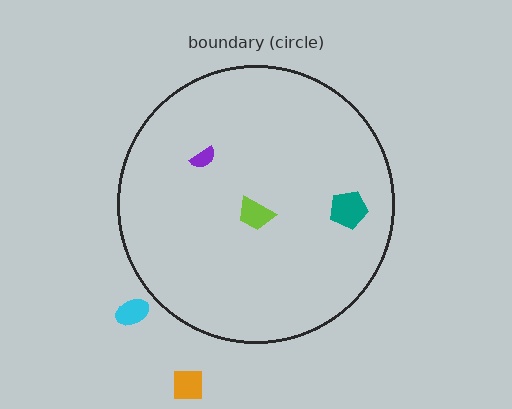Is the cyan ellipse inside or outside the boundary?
Outside.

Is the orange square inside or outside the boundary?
Outside.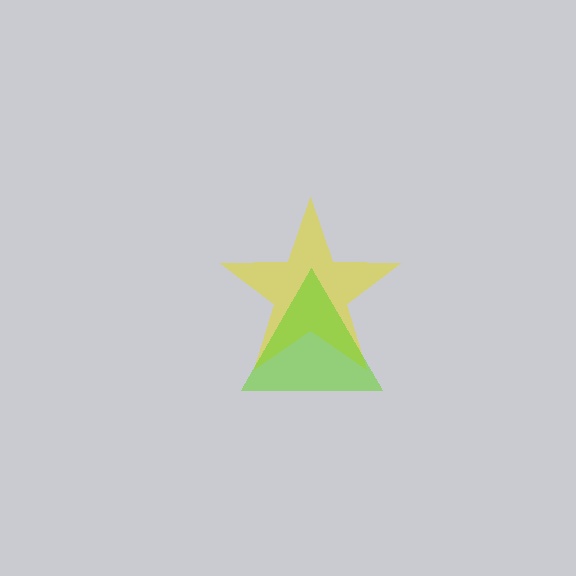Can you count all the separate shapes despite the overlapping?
Yes, there are 2 separate shapes.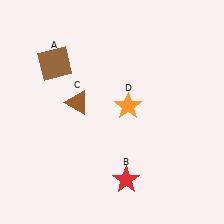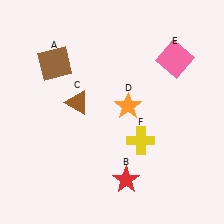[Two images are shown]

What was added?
A pink square (E), a yellow cross (F) were added in Image 2.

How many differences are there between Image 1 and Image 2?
There are 2 differences between the two images.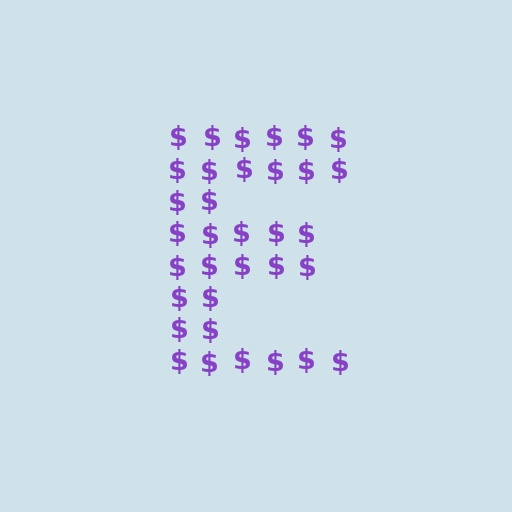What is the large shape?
The large shape is the letter E.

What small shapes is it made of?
It is made of small dollar signs.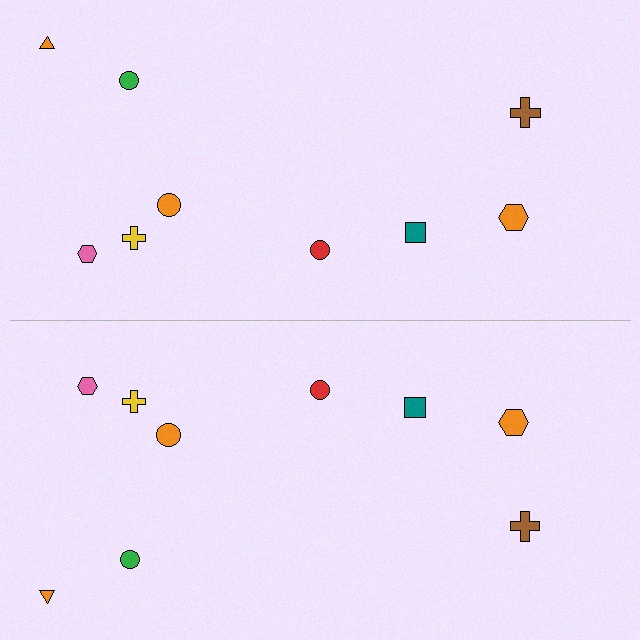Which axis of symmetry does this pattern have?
The pattern has a horizontal axis of symmetry running through the center of the image.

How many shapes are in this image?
There are 18 shapes in this image.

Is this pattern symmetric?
Yes, this pattern has bilateral (reflection) symmetry.